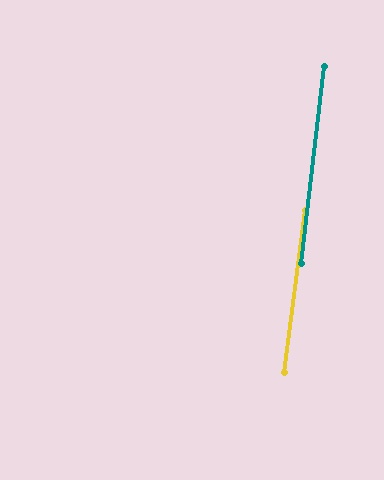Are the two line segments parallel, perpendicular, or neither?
Parallel — their directions differ by only 0.8°.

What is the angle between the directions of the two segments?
Approximately 1 degree.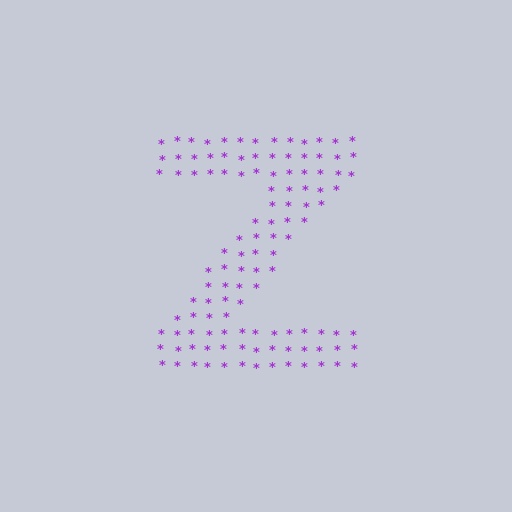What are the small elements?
The small elements are asterisks.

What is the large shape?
The large shape is the letter Z.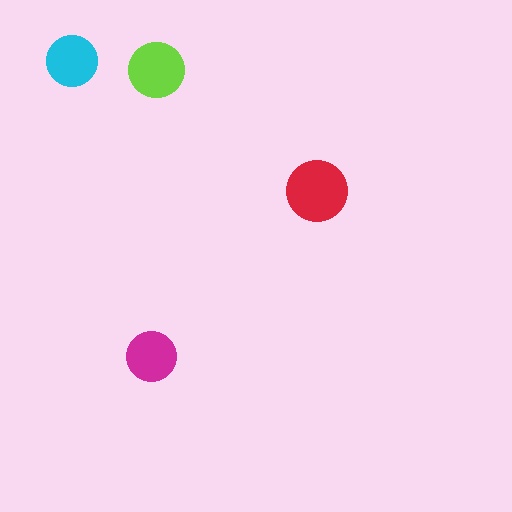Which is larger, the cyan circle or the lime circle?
The lime one.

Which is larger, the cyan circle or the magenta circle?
The cyan one.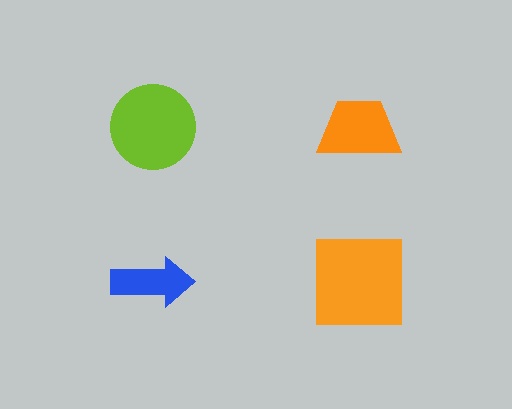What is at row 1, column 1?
A lime circle.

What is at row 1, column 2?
An orange trapezoid.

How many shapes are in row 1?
2 shapes.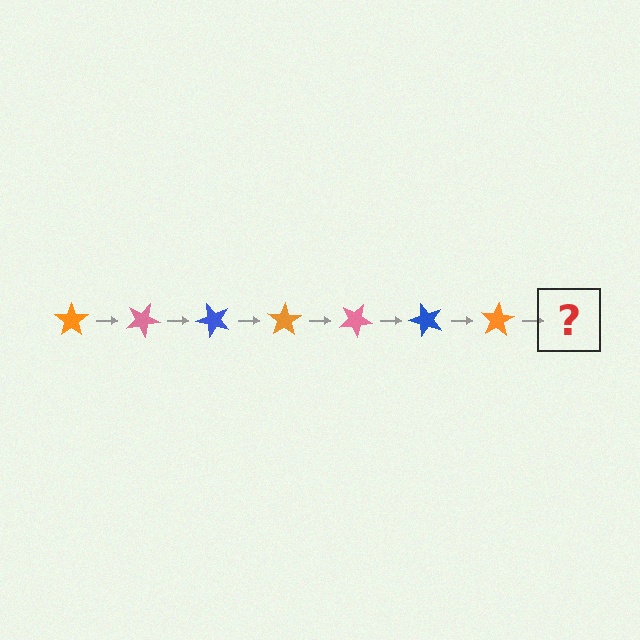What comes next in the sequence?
The next element should be a pink star, rotated 175 degrees from the start.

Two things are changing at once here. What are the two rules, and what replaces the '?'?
The two rules are that it rotates 25 degrees each step and the color cycles through orange, pink, and blue. The '?' should be a pink star, rotated 175 degrees from the start.